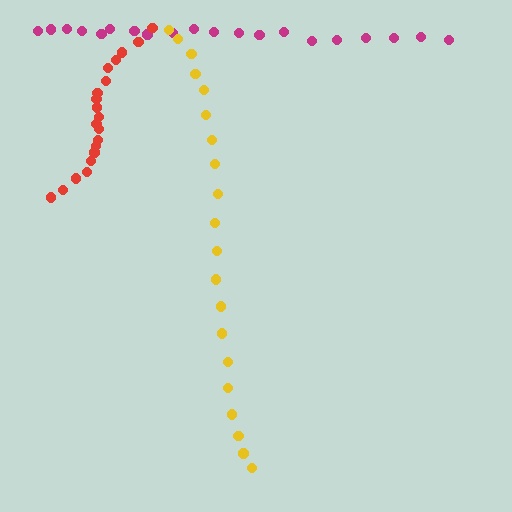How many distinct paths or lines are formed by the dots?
There are 3 distinct paths.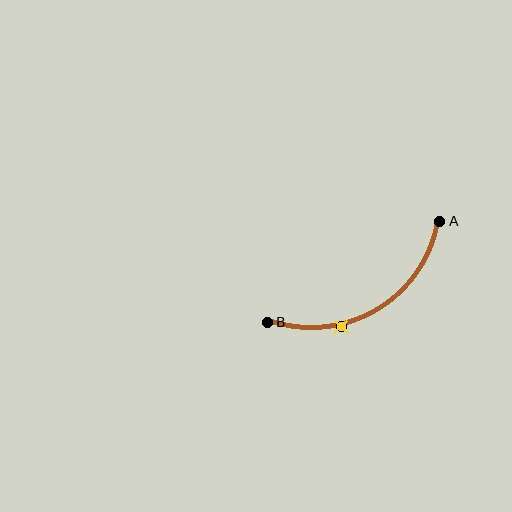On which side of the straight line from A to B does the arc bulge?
The arc bulges below the straight line connecting A and B.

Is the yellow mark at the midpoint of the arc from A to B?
No. The yellow mark lies on the arc but is closer to endpoint B. The arc midpoint would be at the point on the curve equidistant along the arc from both A and B.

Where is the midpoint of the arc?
The arc midpoint is the point on the curve farthest from the straight line joining A and B. It sits below that line.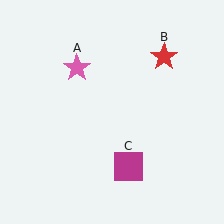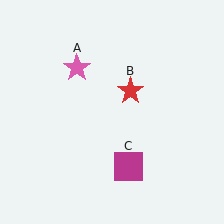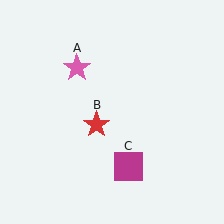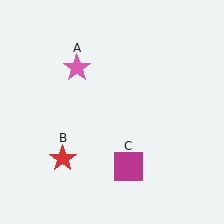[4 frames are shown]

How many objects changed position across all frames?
1 object changed position: red star (object B).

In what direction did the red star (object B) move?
The red star (object B) moved down and to the left.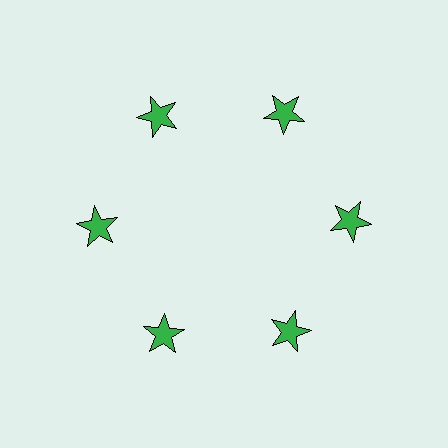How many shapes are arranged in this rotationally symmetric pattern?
There are 6 shapes, arranged in 6 groups of 1.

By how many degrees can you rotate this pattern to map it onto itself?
The pattern maps onto itself every 60 degrees of rotation.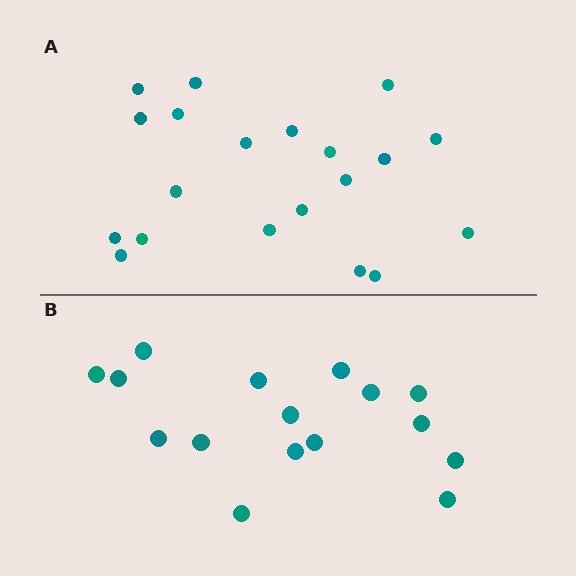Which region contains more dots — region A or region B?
Region A (the top region) has more dots.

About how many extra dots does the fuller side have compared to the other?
Region A has about 4 more dots than region B.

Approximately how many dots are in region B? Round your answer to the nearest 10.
About 20 dots. (The exact count is 16, which rounds to 20.)